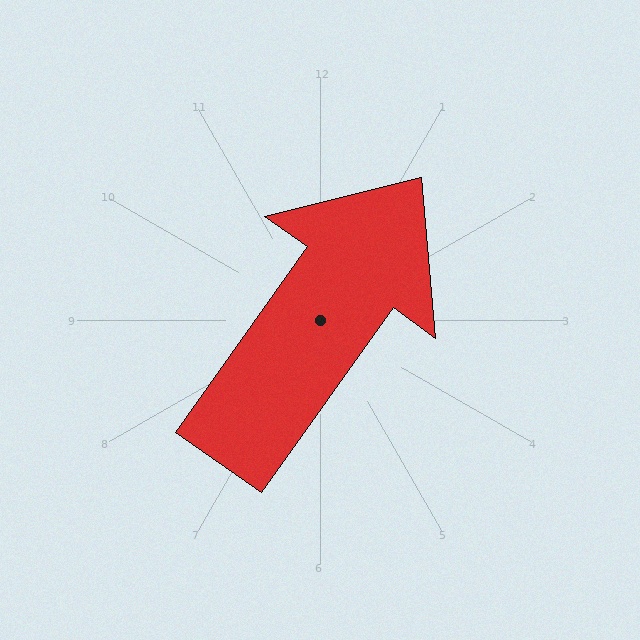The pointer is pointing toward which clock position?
Roughly 1 o'clock.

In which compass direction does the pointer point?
Northeast.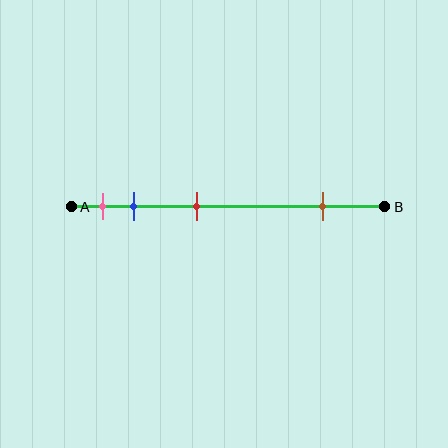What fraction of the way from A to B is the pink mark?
The pink mark is approximately 10% (0.1) of the way from A to B.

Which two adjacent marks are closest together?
The pink and blue marks are the closest adjacent pair.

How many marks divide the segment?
There are 4 marks dividing the segment.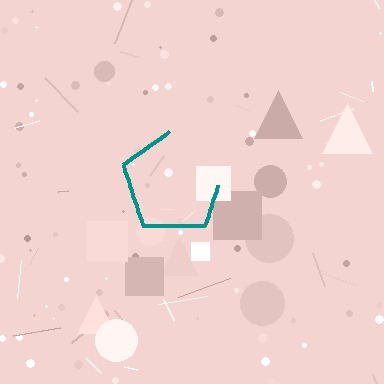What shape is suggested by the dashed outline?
The dashed outline suggests a pentagon.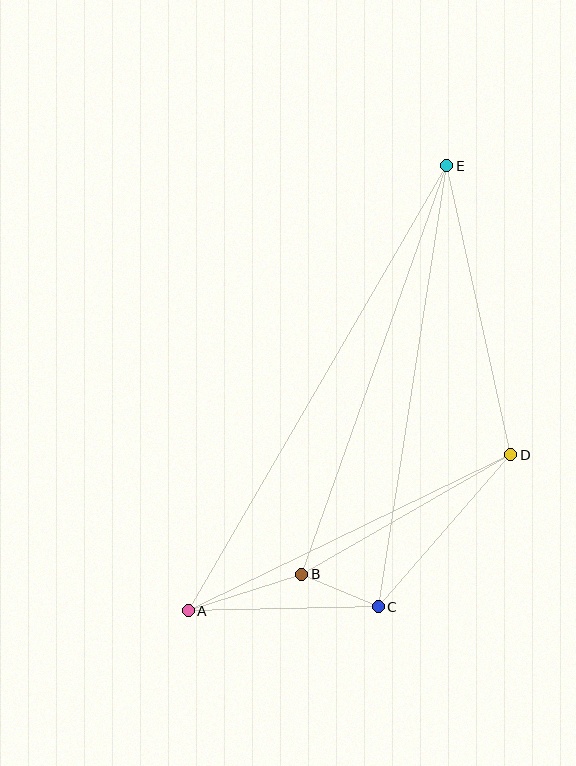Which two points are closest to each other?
Points B and C are closest to each other.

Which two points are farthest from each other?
Points A and E are farthest from each other.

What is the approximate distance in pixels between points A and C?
The distance between A and C is approximately 190 pixels.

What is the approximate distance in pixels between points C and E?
The distance between C and E is approximately 446 pixels.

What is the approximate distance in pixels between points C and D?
The distance between C and D is approximately 201 pixels.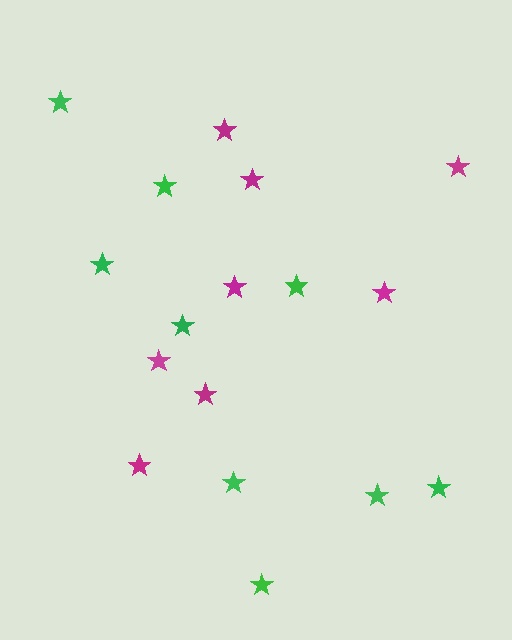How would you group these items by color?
There are 2 groups: one group of magenta stars (8) and one group of green stars (9).